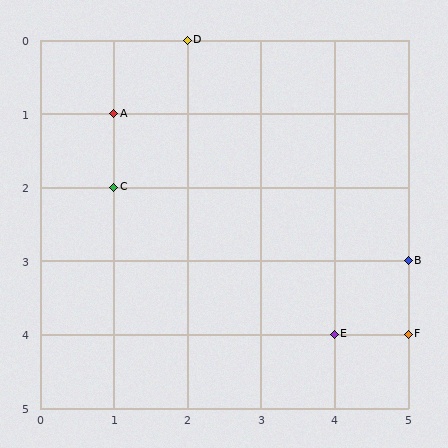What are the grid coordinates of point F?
Point F is at grid coordinates (5, 4).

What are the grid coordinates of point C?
Point C is at grid coordinates (1, 2).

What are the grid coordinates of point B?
Point B is at grid coordinates (5, 3).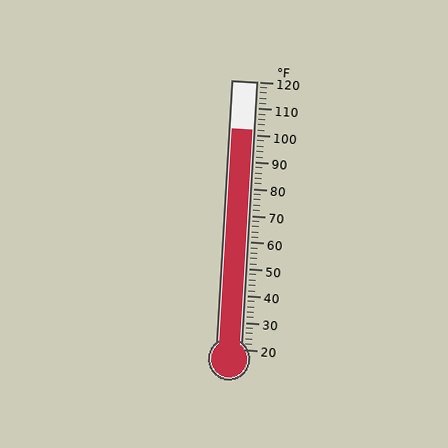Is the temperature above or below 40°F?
The temperature is above 40°F.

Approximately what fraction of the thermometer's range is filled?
The thermometer is filled to approximately 80% of its range.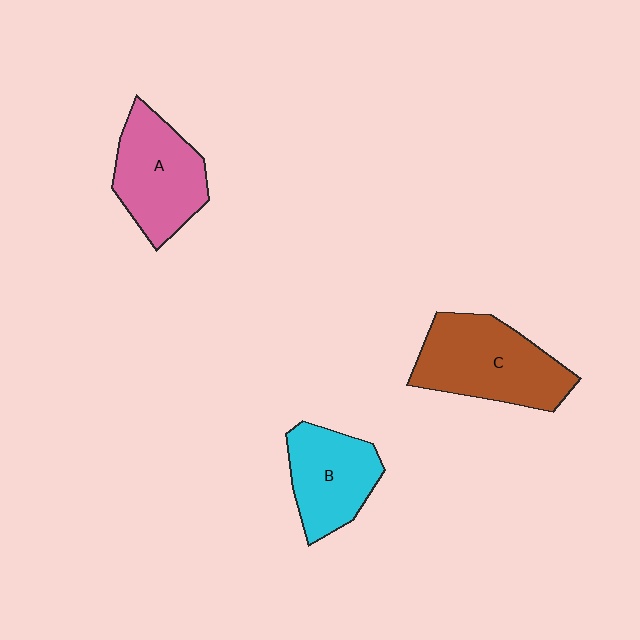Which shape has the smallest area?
Shape B (cyan).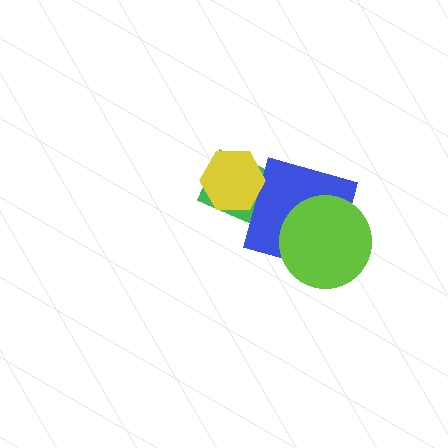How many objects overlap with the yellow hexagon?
1 object overlaps with the yellow hexagon.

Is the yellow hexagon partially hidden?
No, no other shape covers it.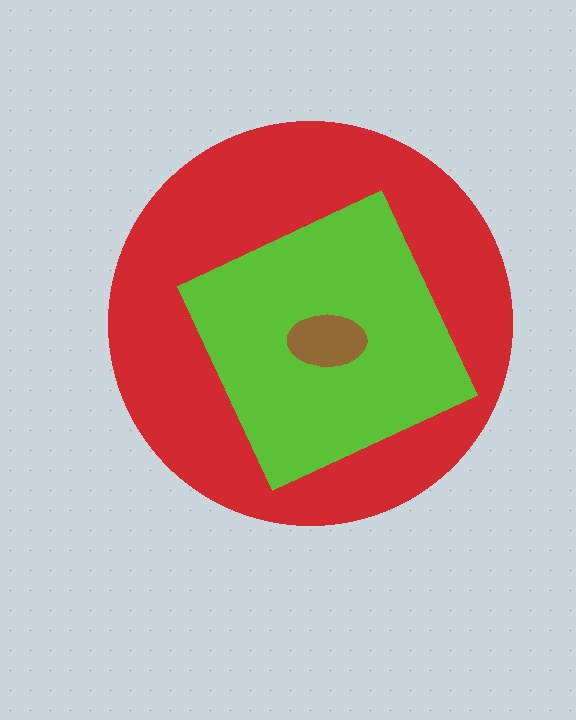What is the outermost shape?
The red circle.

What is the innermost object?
The brown ellipse.